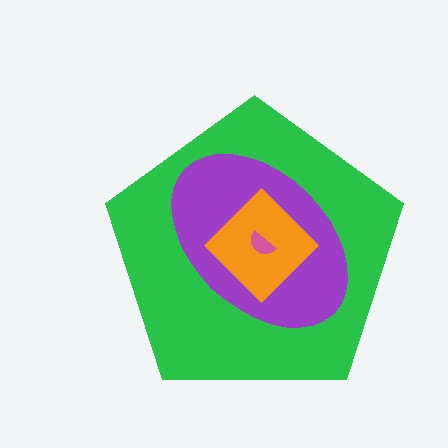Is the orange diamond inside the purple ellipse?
Yes.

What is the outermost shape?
The green pentagon.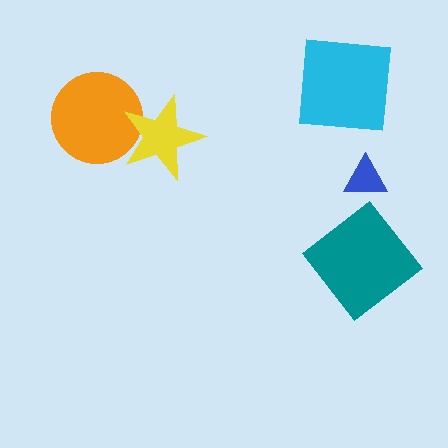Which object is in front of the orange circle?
The yellow star is in front of the orange circle.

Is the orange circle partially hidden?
Yes, it is partially covered by another shape.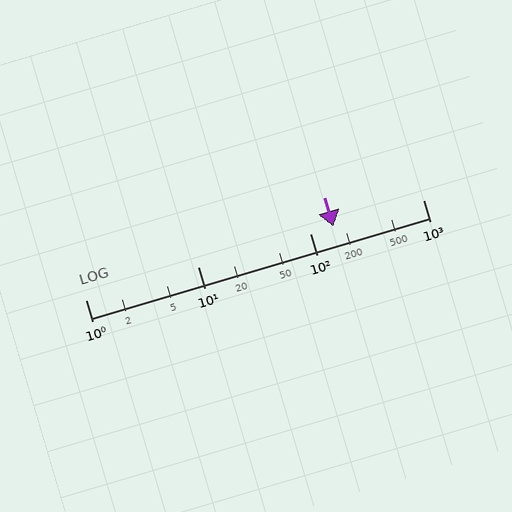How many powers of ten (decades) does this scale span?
The scale spans 3 decades, from 1 to 1000.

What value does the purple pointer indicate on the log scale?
The pointer indicates approximately 160.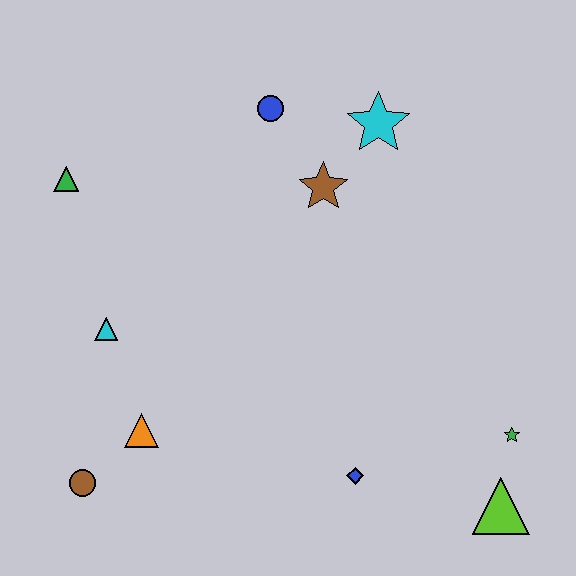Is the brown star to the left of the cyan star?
Yes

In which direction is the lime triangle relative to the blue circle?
The lime triangle is below the blue circle.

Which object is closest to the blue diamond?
The lime triangle is closest to the blue diamond.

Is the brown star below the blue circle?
Yes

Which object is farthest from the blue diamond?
The green triangle is farthest from the blue diamond.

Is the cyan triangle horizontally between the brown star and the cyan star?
No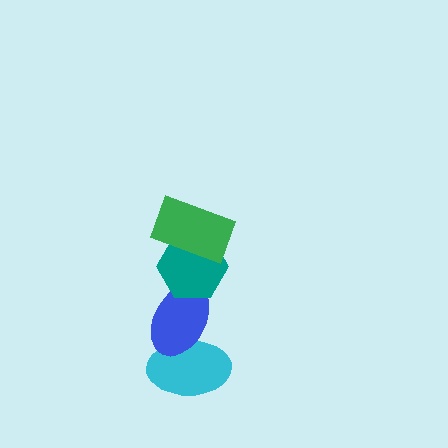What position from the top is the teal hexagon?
The teal hexagon is 2nd from the top.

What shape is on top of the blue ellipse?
The teal hexagon is on top of the blue ellipse.